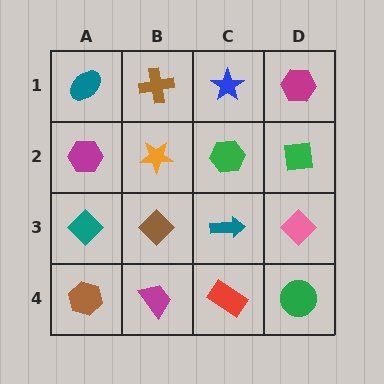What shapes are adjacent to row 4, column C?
A teal arrow (row 3, column C), a magenta trapezoid (row 4, column B), a green circle (row 4, column D).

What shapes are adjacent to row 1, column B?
An orange star (row 2, column B), a teal ellipse (row 1, column A), a blue star (row 1, column C).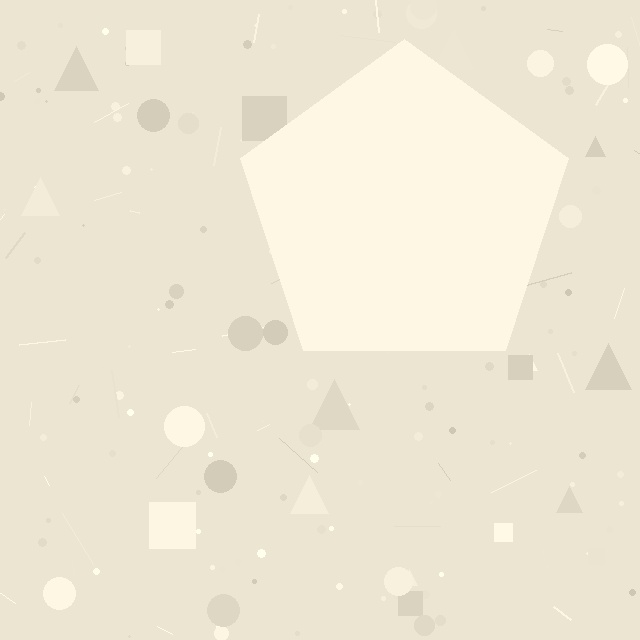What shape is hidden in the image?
A pentagon is hidden in the image.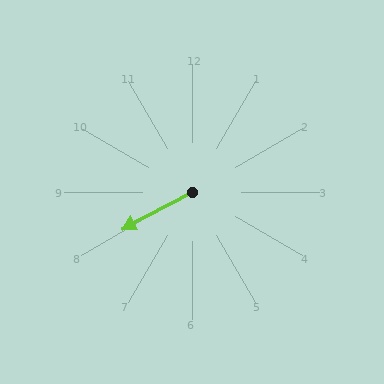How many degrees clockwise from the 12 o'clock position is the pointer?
Approximately 242 degrees.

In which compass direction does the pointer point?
Southwest.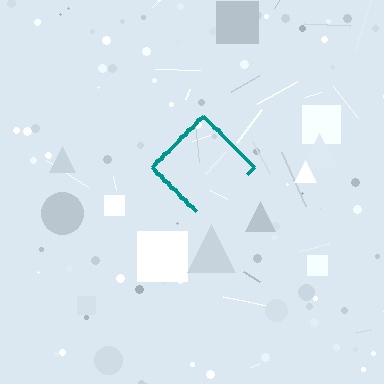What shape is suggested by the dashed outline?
The dashed outline suggests a diamond.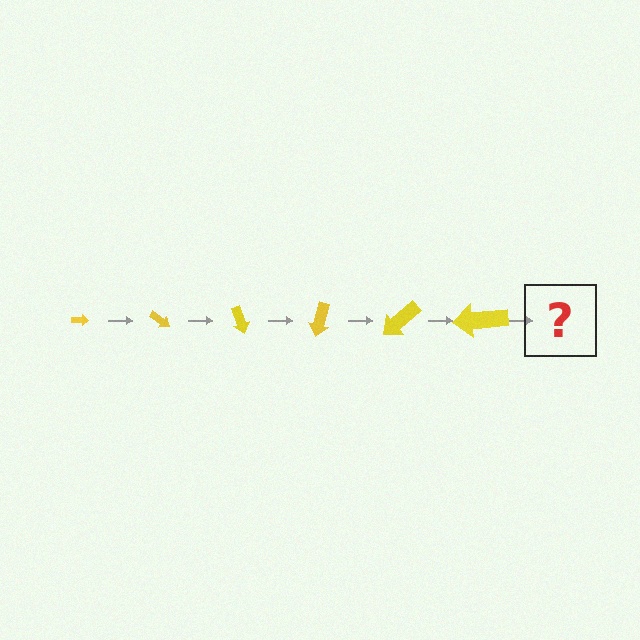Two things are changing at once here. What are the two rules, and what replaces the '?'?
The two rules are that the arrow grows larger each step and it rotates 35 degrees each step. The '?' should be an arrow, larger than the previous one and rotated 210 degrees from the start.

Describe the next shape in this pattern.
It should be an arrow, larger than the previous one and rotated 210 degrees from the start.